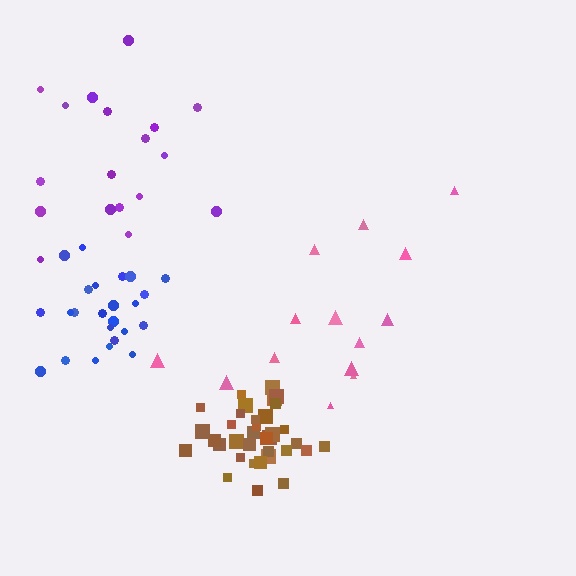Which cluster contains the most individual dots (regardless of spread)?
Brown (35).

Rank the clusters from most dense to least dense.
brown, blue, purple, pink.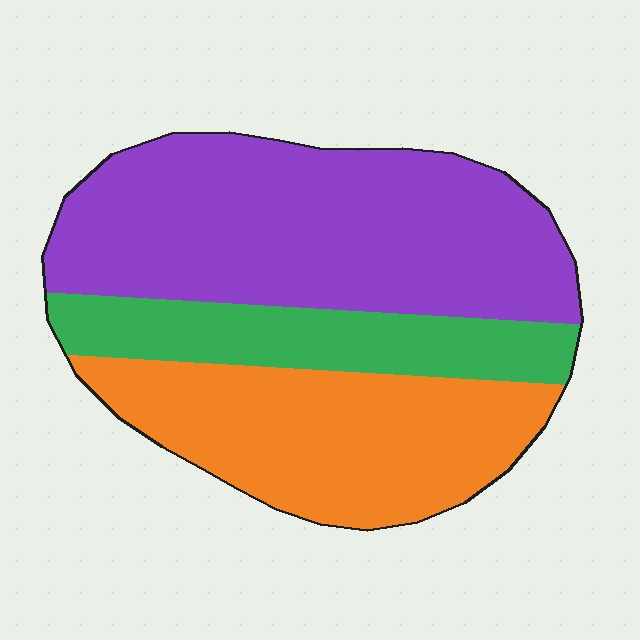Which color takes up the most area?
Purple, at roughly 50%.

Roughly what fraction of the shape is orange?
Orange covers about 35% of the shape.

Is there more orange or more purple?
Purple.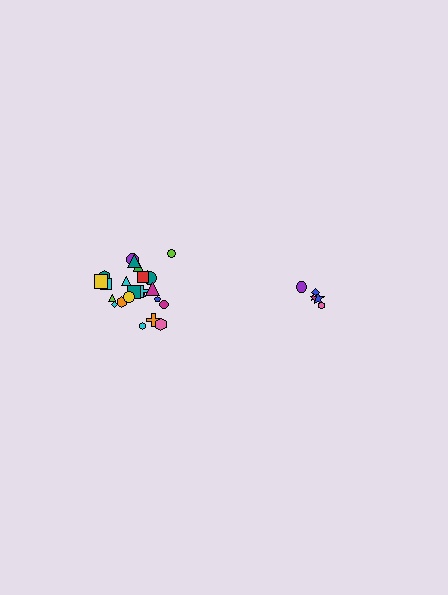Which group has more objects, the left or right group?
The left group.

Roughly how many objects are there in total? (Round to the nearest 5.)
Roughly 30 objects in total.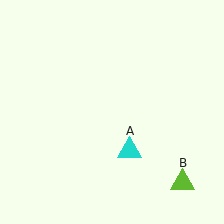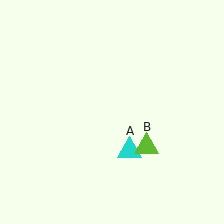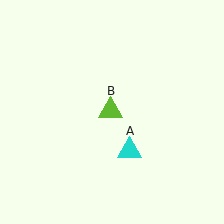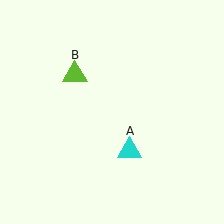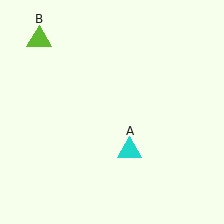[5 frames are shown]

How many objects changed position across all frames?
1 object changed position: lime triangle (object B).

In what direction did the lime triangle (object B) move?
The lime triangle (object B) moved up and to the left.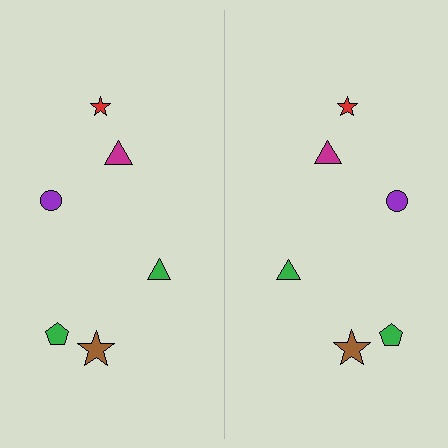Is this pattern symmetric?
Yes, this pattern has bilateral (reflection) symmetry.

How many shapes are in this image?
There are 12 shapes in this image.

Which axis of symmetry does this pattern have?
The pattern has a vertical axis of symmetry running through the center of the image.